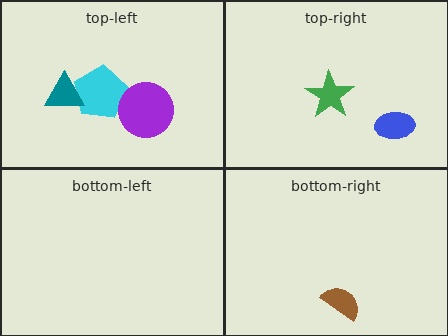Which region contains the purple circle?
The top-left region.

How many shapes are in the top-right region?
2.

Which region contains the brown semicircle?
The bottom-right region.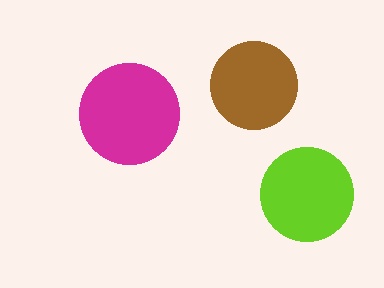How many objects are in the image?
There are 3 objects in the image.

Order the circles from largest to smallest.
the magenta one, the lime one, the brown one.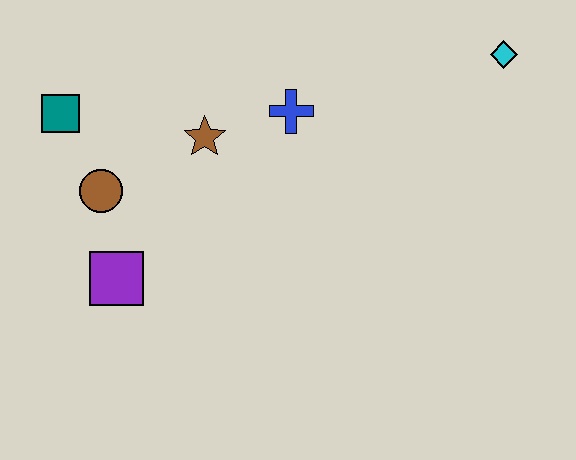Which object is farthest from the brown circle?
The cyan diamond is farthest from the brown circle.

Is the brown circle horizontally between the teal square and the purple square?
Yes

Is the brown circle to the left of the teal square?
No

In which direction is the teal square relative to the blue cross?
The teal square is to the left of the blue cross.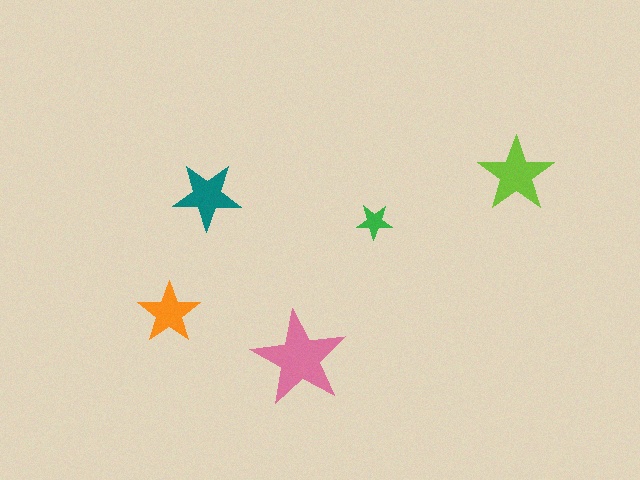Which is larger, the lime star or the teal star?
The lime one.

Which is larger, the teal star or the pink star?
The pink one.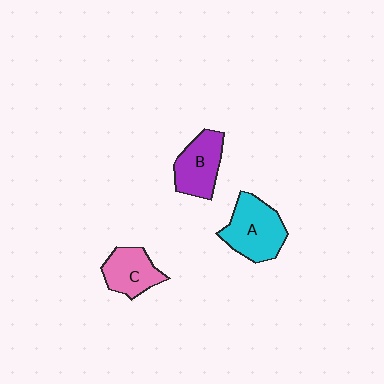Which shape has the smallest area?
Shape C (pink).